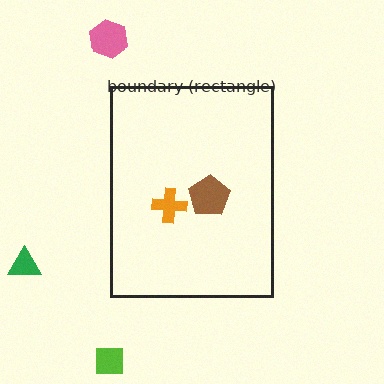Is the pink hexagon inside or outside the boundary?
Outside.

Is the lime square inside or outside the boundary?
Outside.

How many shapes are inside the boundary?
2 inside, 3 outside.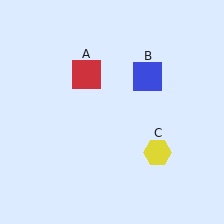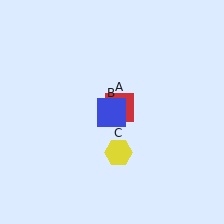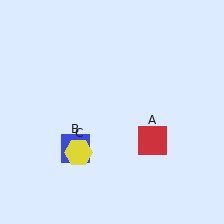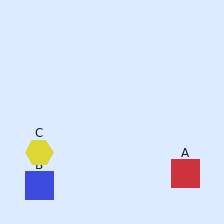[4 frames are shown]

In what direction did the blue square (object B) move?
The blue square (object B) moved down and to the left.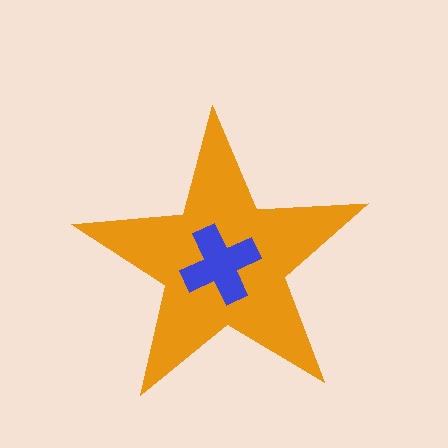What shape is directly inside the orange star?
The blue cross.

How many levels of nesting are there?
2.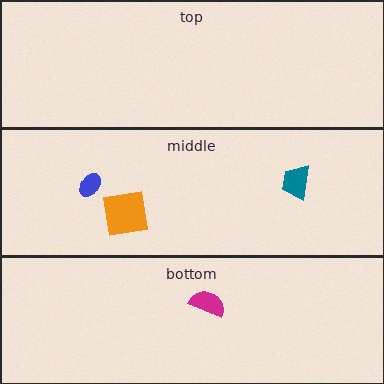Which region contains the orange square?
The middle region.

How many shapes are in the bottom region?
1.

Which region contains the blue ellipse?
The middle region.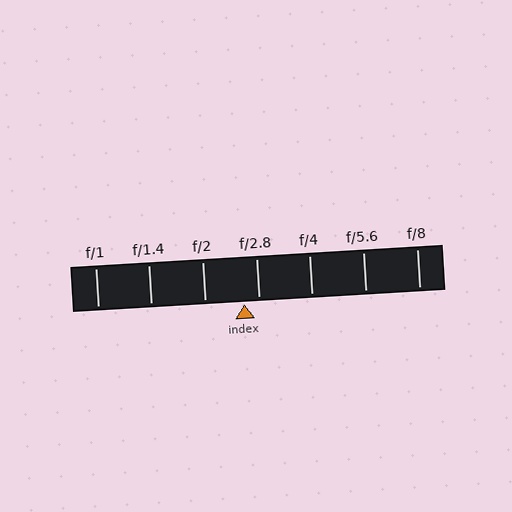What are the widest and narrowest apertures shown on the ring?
The widest aperture shown is f/1 and the narrowest is f/8.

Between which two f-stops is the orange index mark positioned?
The index mark is between f/2 and f/2.8.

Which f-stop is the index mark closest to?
The index mark is closest to f/2.8.